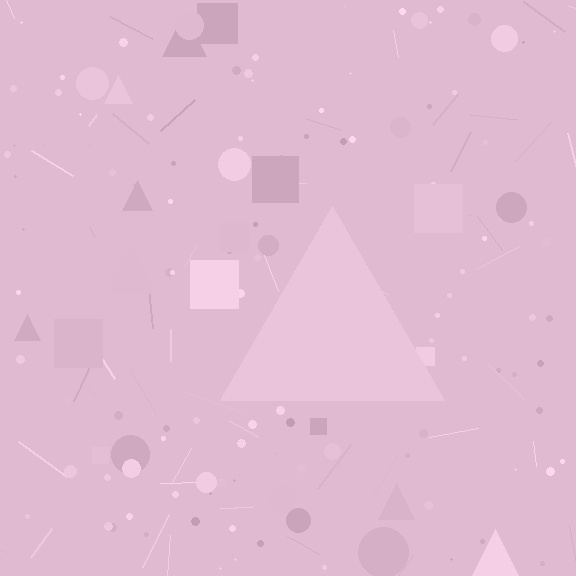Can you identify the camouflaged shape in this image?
The camouflaged shape is a triangle.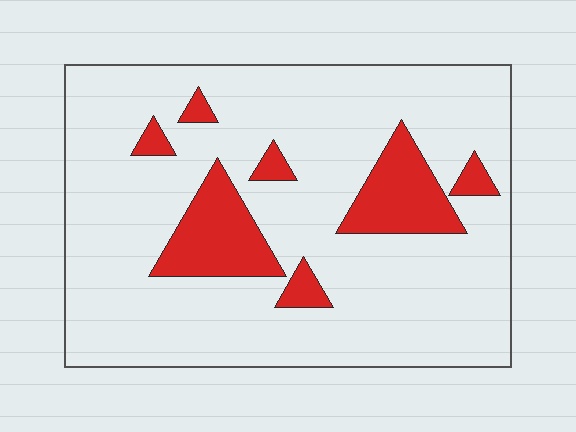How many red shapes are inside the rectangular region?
7.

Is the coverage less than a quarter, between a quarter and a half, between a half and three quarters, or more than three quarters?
Less than a quarter.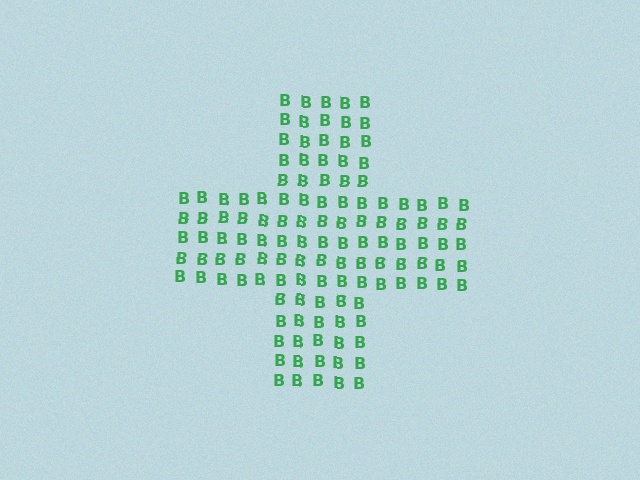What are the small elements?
The small elements are letter B's.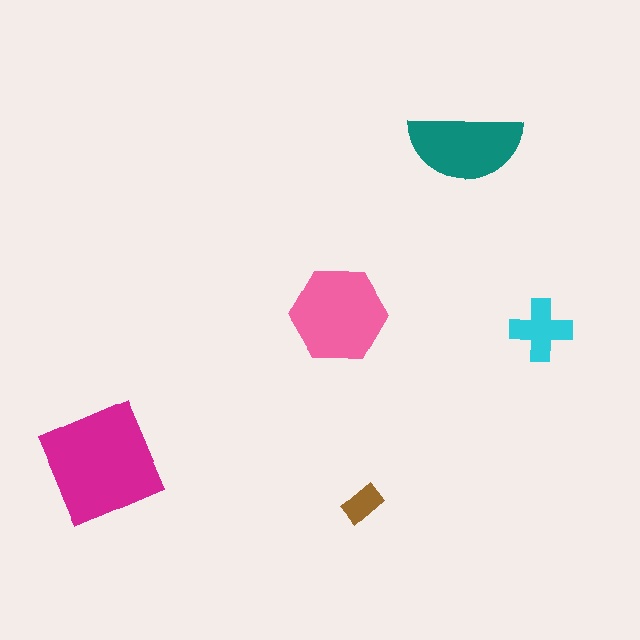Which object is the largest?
The magenta square.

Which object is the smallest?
The brown rectangle.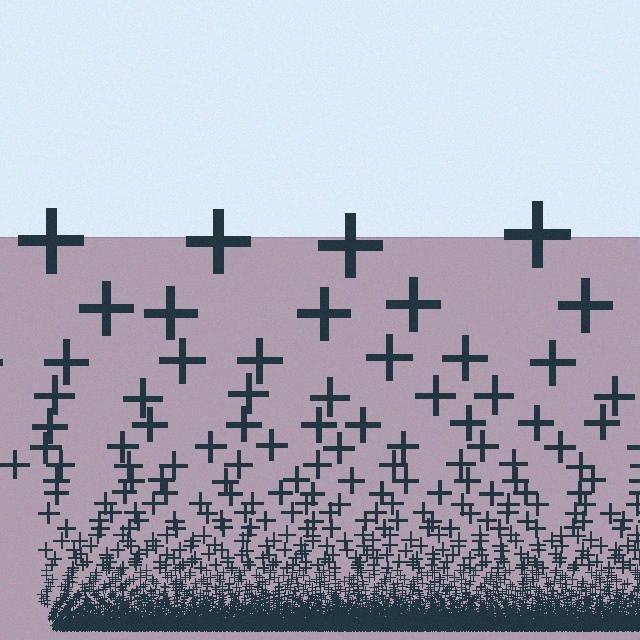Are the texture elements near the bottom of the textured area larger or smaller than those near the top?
Smaller. The gradient is inverted — elements near the bottom are smaller and denser.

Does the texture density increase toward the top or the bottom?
Density increases toward the bottom.